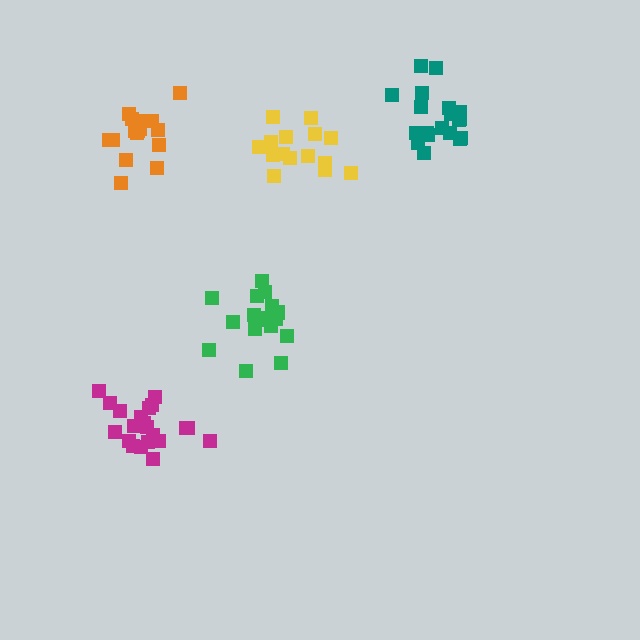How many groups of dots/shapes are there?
There are 5 groups.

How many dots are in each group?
Group 1: 15 dots, Group 2: 20 dots, Group 3: 16 dots, Group 4: 19 dots, Group 5: 21 dots (91 total).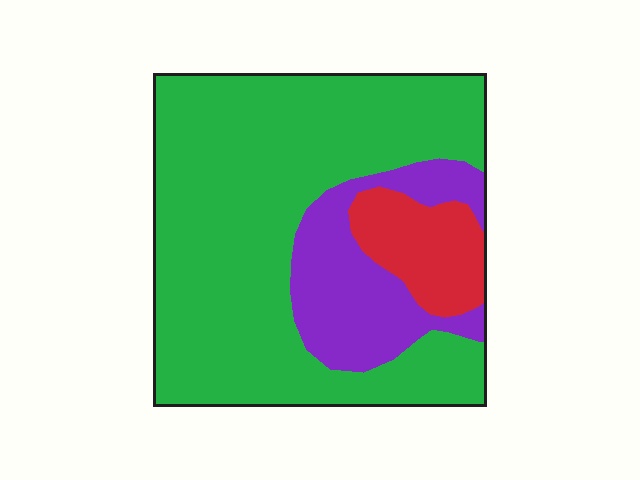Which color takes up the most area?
Green, at roughly 70%.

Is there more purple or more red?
Purple.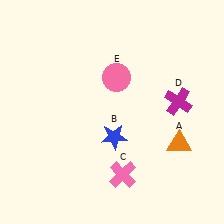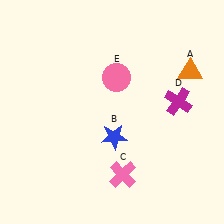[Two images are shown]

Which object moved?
The orange triangle (A) moved up.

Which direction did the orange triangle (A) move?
The orange triangle (A) moved up.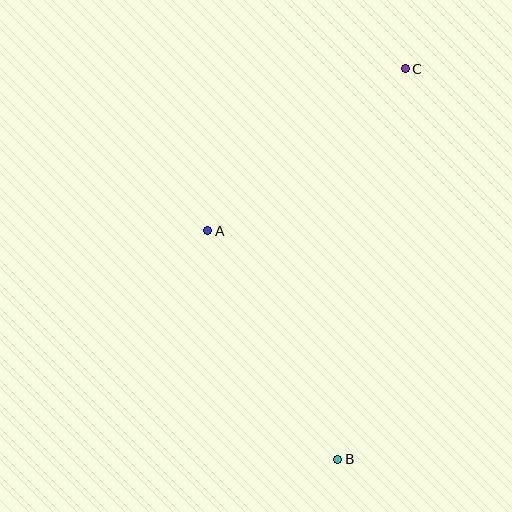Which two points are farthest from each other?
Points B and C are farthest from each other.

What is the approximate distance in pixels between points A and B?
The distance between A and B is approximately 263 pixels.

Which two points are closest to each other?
Points A and C are closest to each other.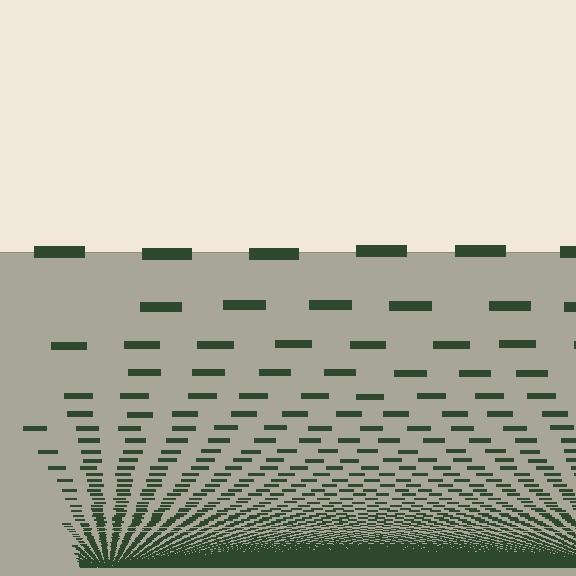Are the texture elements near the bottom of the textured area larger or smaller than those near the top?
Smaller. The gradient is inverted — elements near the bottom are smaller and denser.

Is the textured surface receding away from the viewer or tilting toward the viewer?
The surface appears to tilt toward the viewer. Texture elements get larger and sparser toward the top.